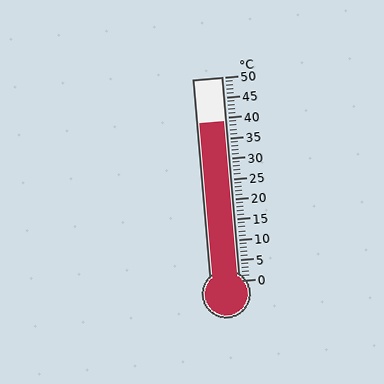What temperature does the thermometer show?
The thermometer shows approximately 39°C.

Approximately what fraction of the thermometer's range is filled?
The thermometer is filled to approximately 80% of its range.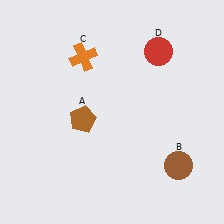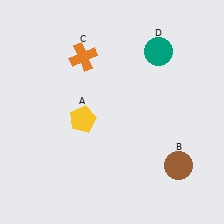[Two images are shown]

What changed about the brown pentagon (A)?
In Image 1, A is brown. In Image 2, it changed to yellow.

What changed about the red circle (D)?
In Image 1, D is red. In Image 2, it changed to teal.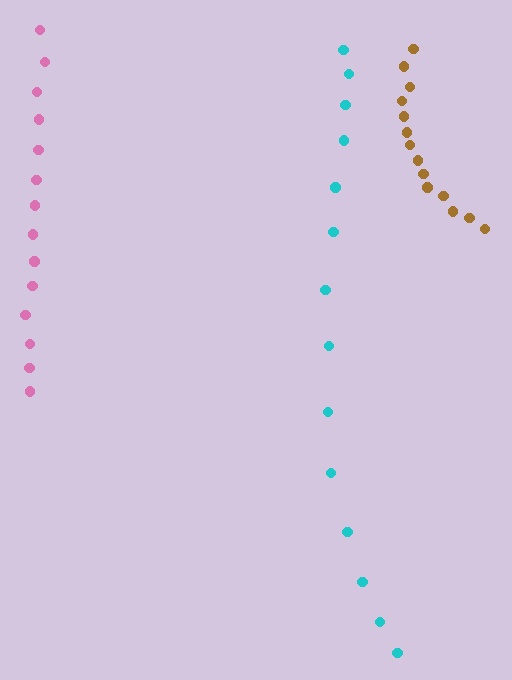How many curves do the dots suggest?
There are 3 distinct paths.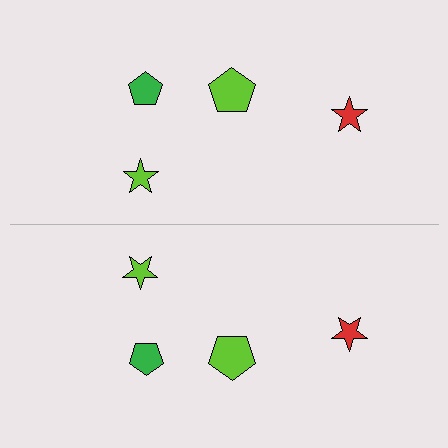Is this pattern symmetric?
Yes, this pattern has bilateral (reflection) symmetry.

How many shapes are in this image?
There are 8 shapes in this image.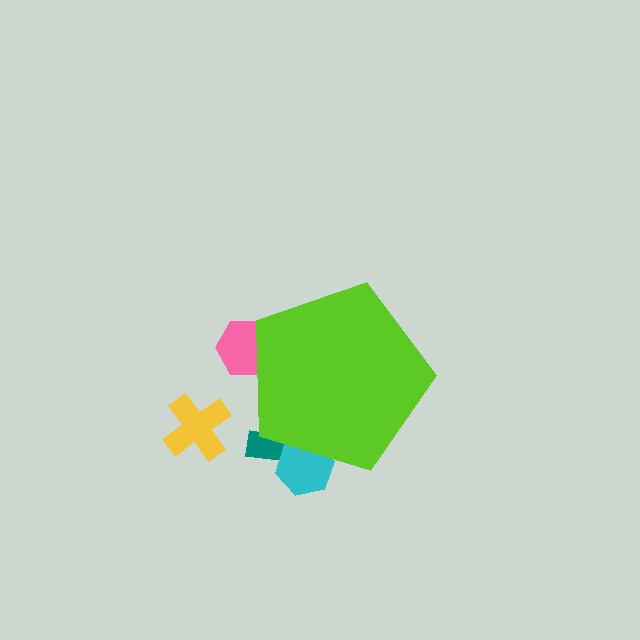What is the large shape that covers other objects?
A lime pentagon.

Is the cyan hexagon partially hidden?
Yes, the cyan hexagon is partially hidden behind the lime pentagon.